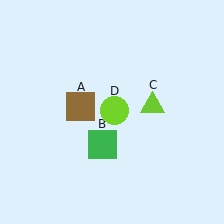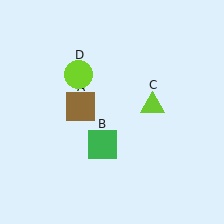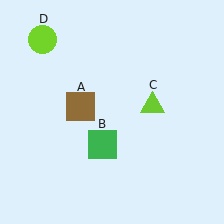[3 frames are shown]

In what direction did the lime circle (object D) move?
The lime circle (object D) moved up and to the left.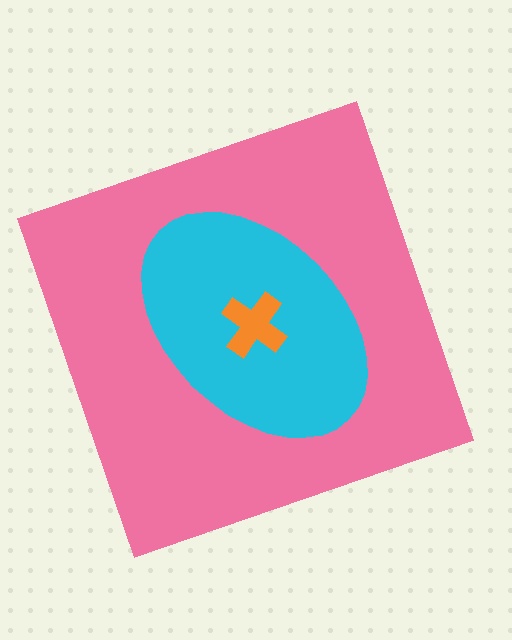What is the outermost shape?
The pink square.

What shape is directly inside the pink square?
The cyan ellipse.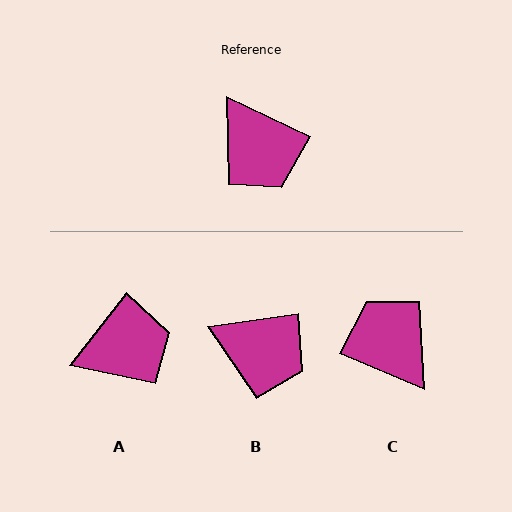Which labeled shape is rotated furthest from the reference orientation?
C, about 178 degrees away.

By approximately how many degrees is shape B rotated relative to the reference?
Approximately 33 degrees counter-clockwise.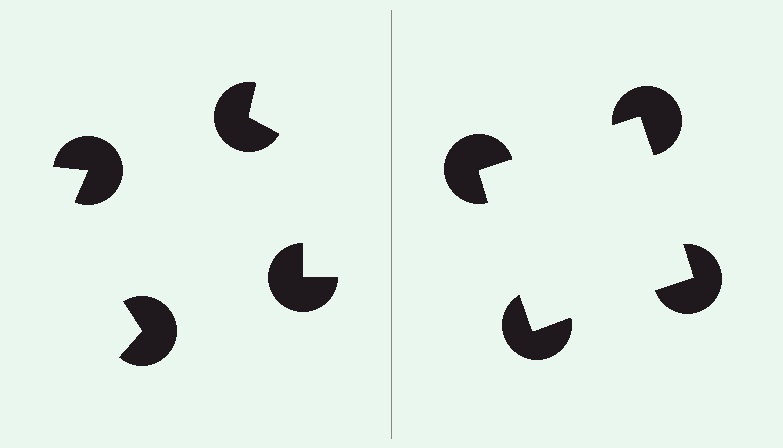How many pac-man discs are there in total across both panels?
8 — 4 on each side.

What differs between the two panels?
The pac-man discs are positioned identically on both sides; only the wedge orientations differ. On the right they align to a square; on the left they are misaligned.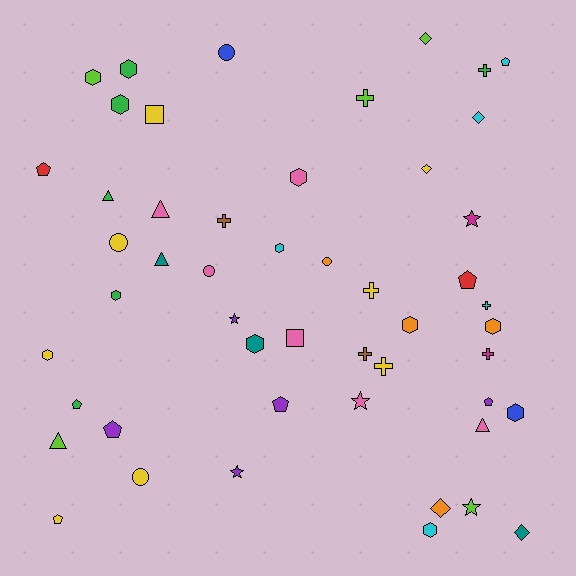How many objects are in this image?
There are 50 objects.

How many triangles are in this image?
There are 5 triangles.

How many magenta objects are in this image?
There are 2 magenta objects.